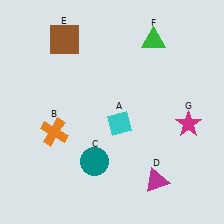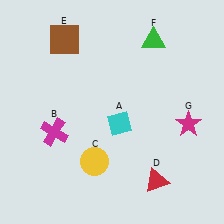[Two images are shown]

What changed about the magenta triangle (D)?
In Image 1, D is magenta. In Image 2, it changed to red.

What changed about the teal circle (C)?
In Image 1, C is teal. In Image 2, it changed to yellow.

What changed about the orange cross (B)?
In Image 1, B is orange. In Image 2, it changed to magenta.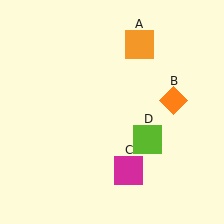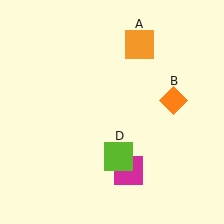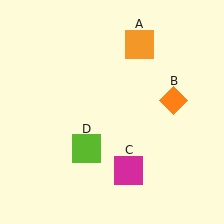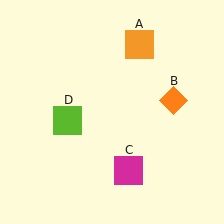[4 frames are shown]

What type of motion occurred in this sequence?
The lime square (object D) rotated clockwise around the center of the scene.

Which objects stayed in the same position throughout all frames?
Orange square (object A) and orange diamond (object B) and magenta square (object C) remained stationary.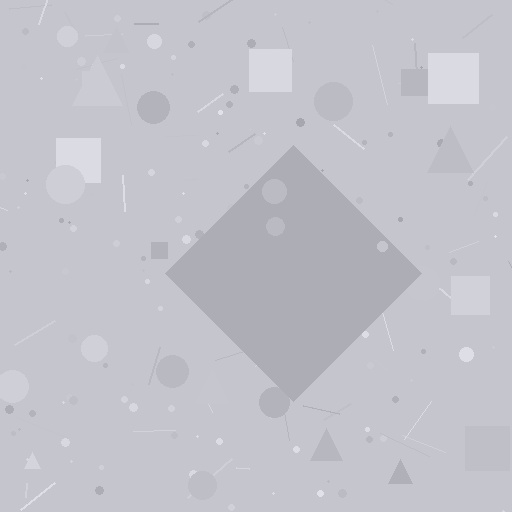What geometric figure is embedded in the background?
A diamond is embedded in the background.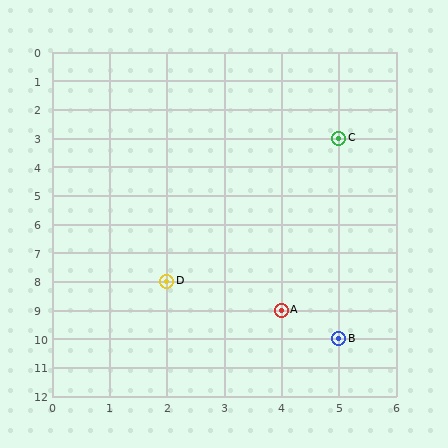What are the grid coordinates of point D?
Point D is at grid coordinates (2, 8).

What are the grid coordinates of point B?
Point B is at grid coordinates (5, 10).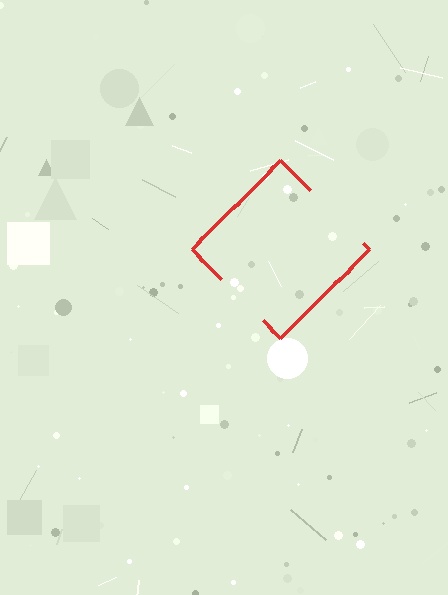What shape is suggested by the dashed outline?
The dashed outline suggests a diamond.